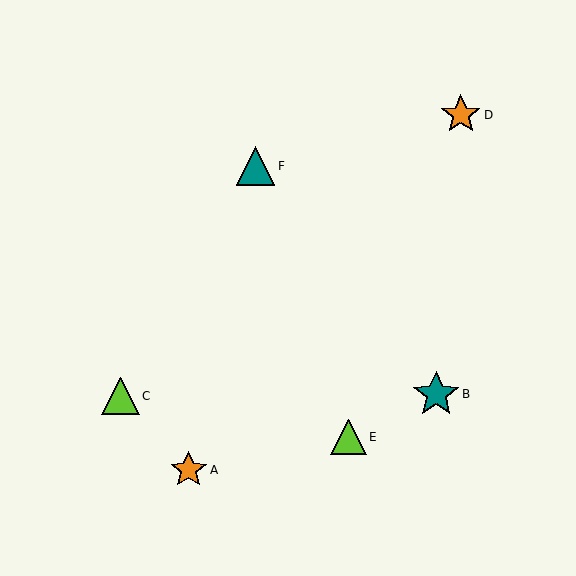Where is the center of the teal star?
The center of the teal star is at (436, 394).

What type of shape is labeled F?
Shape F is a teal triangle.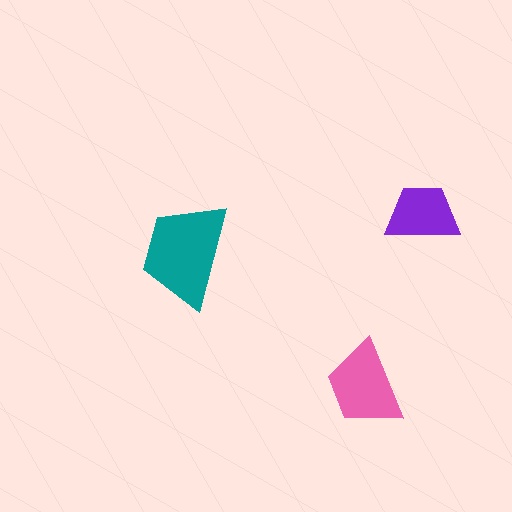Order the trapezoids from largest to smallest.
the teal one, the pink one, the purple one.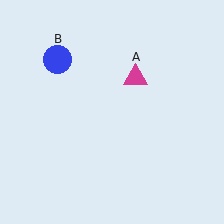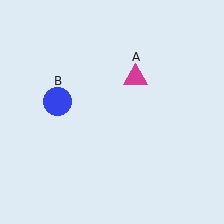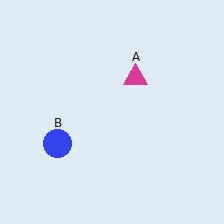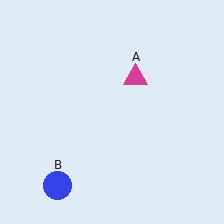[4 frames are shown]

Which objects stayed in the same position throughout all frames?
Magenta triangle (object A) remained stationary.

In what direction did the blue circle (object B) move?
The blue circle (object B) moved down.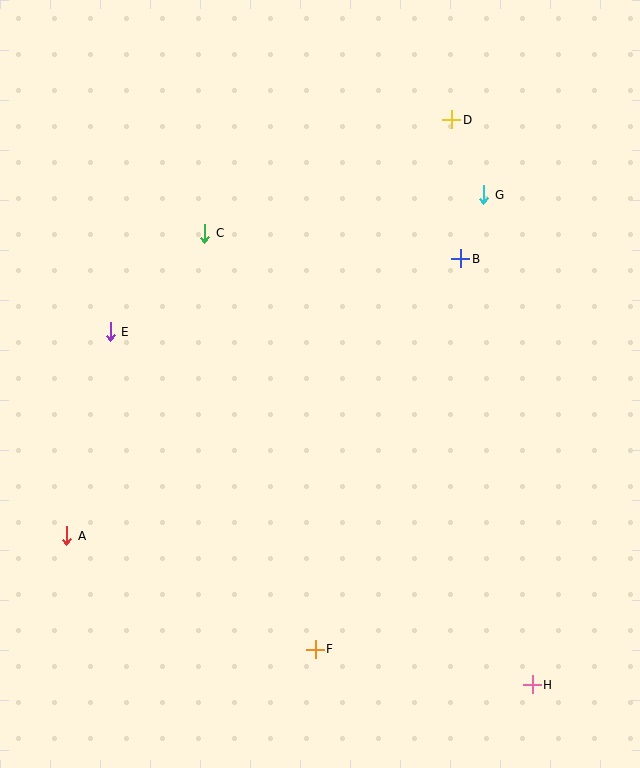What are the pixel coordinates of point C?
Point C is at (205, 233).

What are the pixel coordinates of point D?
Point D is at (452, 120).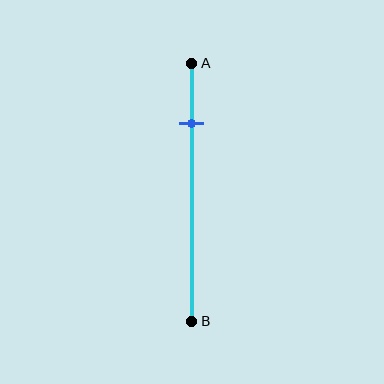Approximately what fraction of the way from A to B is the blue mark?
The blue mark is approximately 25% of the way from A to B.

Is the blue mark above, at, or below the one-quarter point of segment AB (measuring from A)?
The blue mark is approximately at the one-quarter point of segment AB.